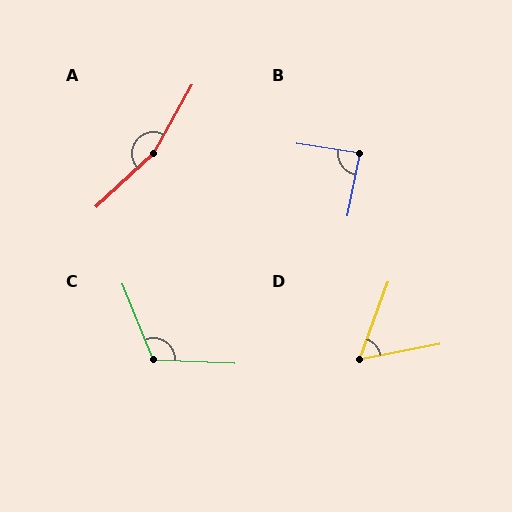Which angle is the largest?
A, at approximately 162 degrees.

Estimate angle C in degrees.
Approximately 114 degrees.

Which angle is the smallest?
D, at approximately 59 degrees.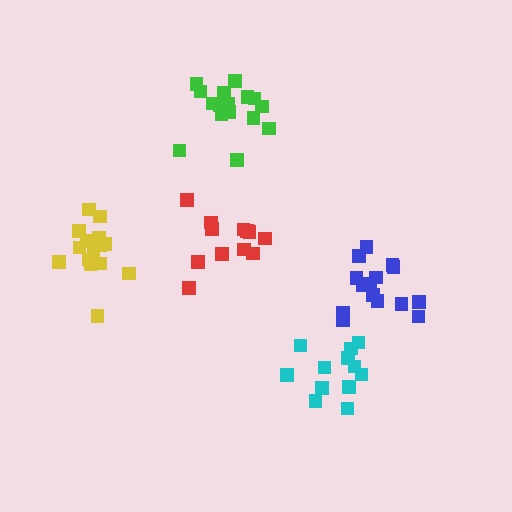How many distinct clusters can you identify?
There are 5 distinct clusters.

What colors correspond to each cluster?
The clusters are colored: yellow, green, red, cyan, blue.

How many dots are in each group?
Group 1: 15 dots, Group 2: 16 dots, Group 3: 12 dots, Group 4: 12 dots, Group 5: 15 dots (70 total).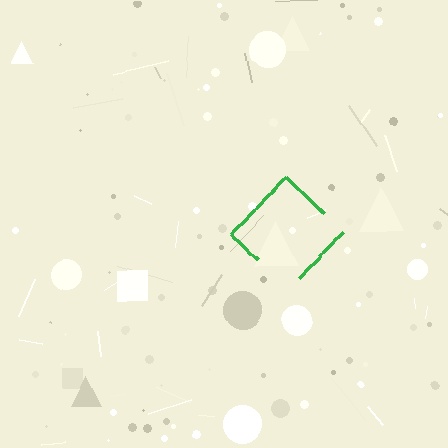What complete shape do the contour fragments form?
The contour fragments form a diamond.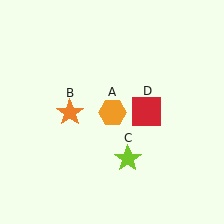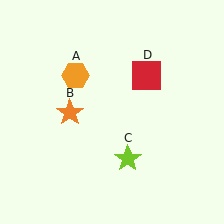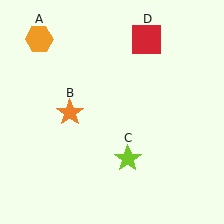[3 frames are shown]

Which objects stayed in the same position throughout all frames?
Orange star (object B) and lime star (object C) remained stationary.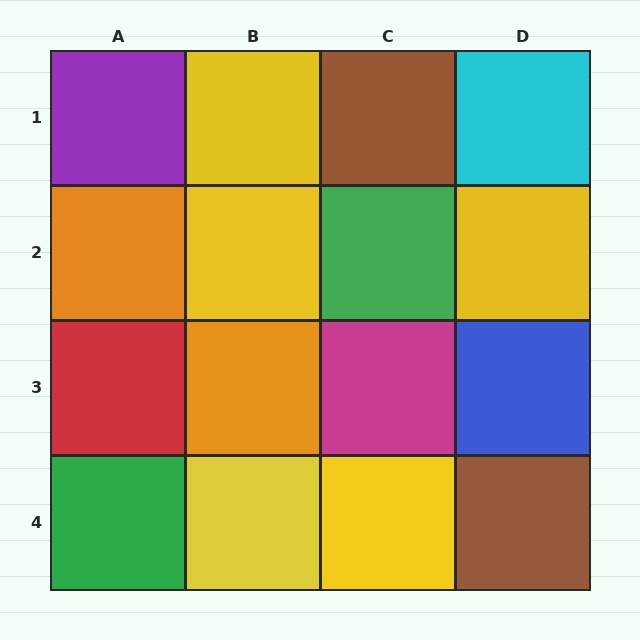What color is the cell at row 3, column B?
Orange.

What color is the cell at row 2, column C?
Green.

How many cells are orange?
2 cells are orange.